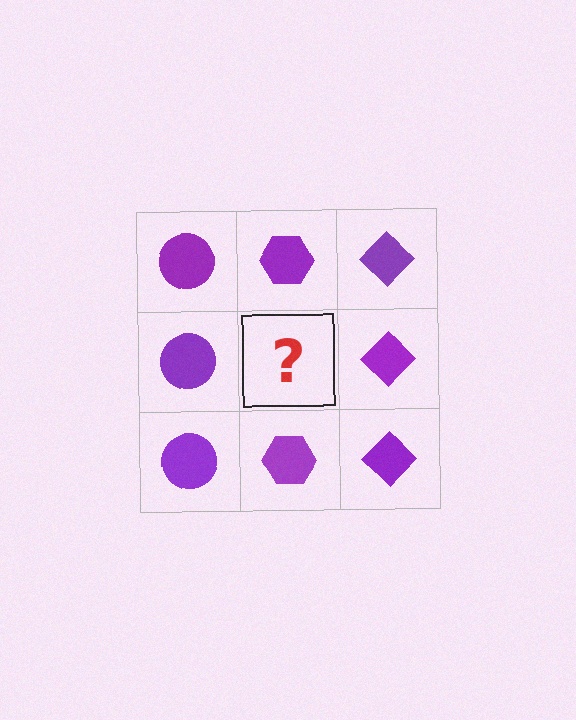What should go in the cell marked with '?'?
The missing cell should contain a purple hexagon.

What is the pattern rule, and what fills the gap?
The rule is that each column has a consistent shape. The gap should be filled with a purple hexagon.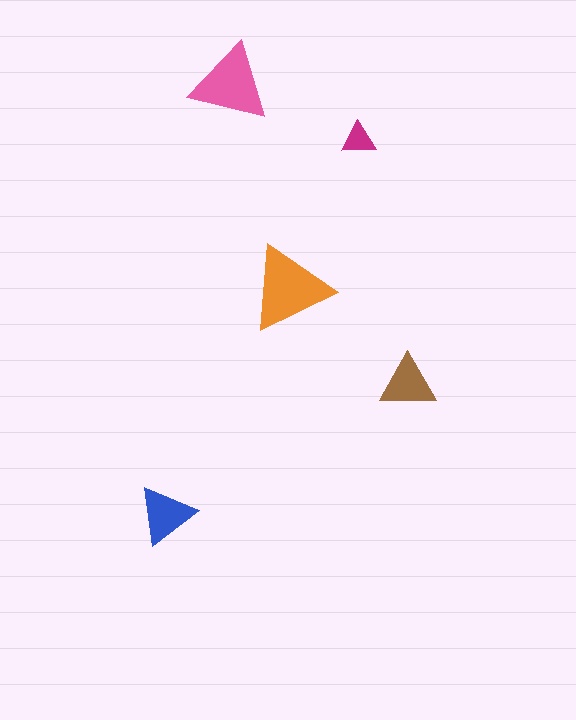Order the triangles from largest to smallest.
the orange one, the pink one, the blue one, the brown one, the magenta one.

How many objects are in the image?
There are 5 objects in the image.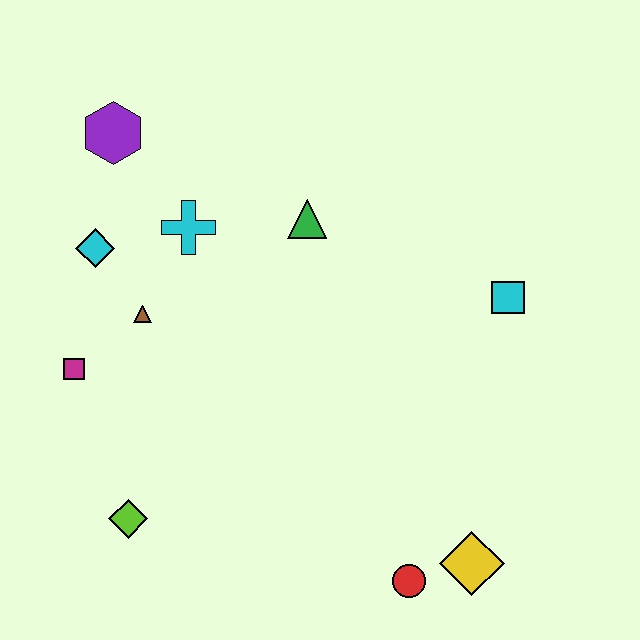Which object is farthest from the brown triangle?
The yellow diamond is farthest from the brown triangle.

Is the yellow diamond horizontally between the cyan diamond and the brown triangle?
No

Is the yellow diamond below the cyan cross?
Yes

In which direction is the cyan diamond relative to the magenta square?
The cyan diamond is above the magenta square.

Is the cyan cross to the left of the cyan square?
Yes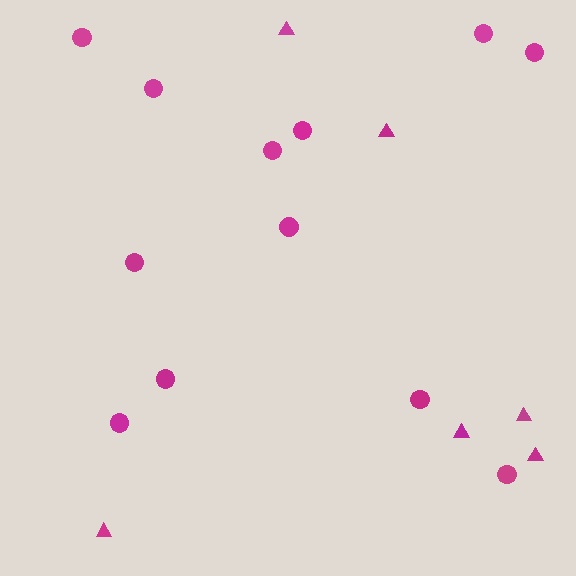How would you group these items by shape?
There are 2 groups: one group of triangles (6) and one group of circles (12).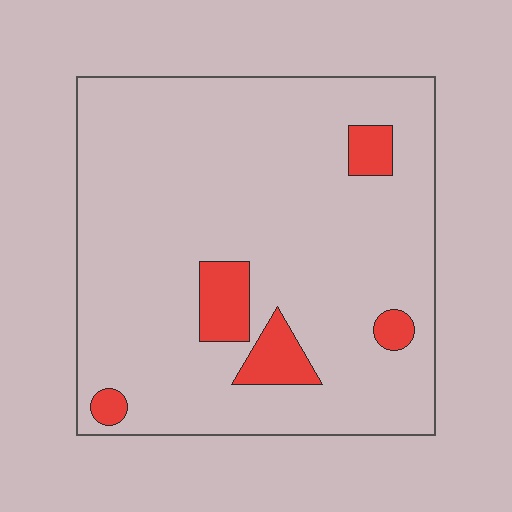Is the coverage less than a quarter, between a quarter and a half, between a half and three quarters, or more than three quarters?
Less than a quarter.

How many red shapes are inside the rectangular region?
5.